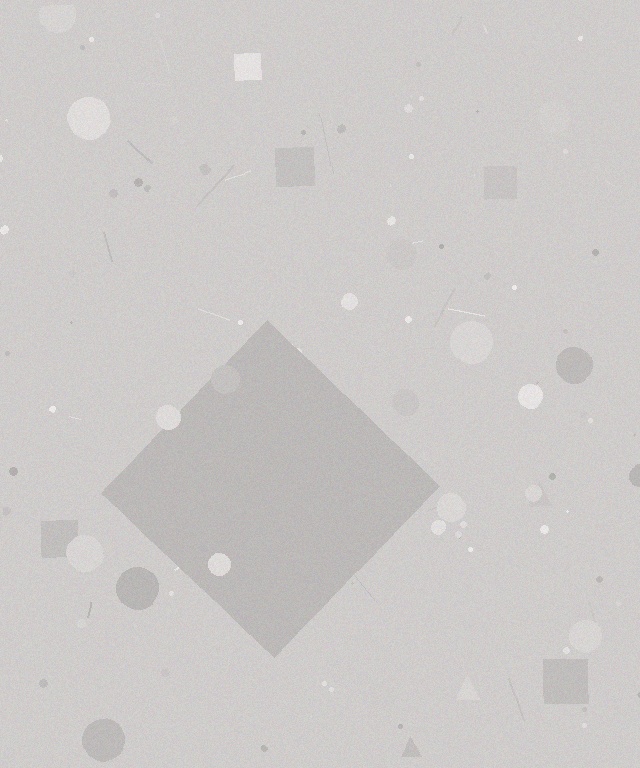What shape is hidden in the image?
A diamond is hidden in the image.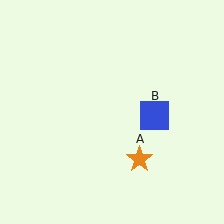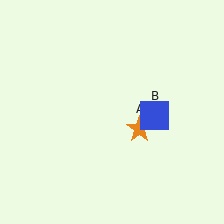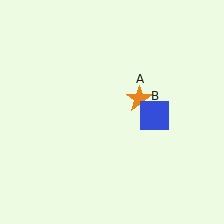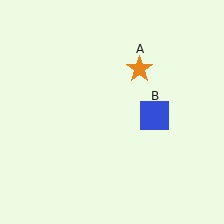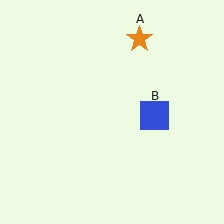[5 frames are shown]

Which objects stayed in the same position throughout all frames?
Blue square (object B) remained stationary.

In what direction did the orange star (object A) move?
The orange star (object A) moved up.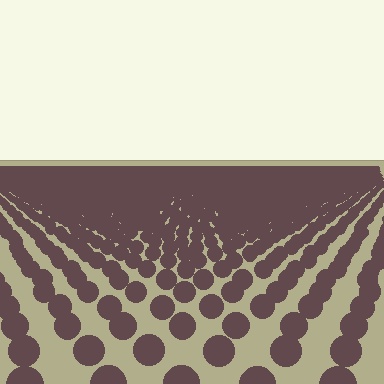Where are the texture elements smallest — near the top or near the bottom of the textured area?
Near the top.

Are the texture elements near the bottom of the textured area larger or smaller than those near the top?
Larger. Near the bottom, elements are closer to the viewer and appear at a bigger on-screen size.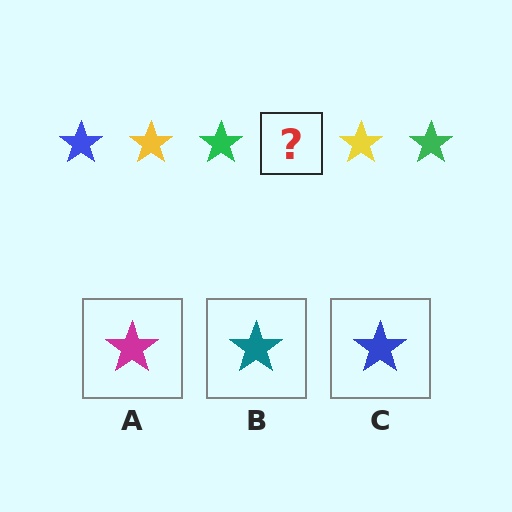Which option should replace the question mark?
Option C.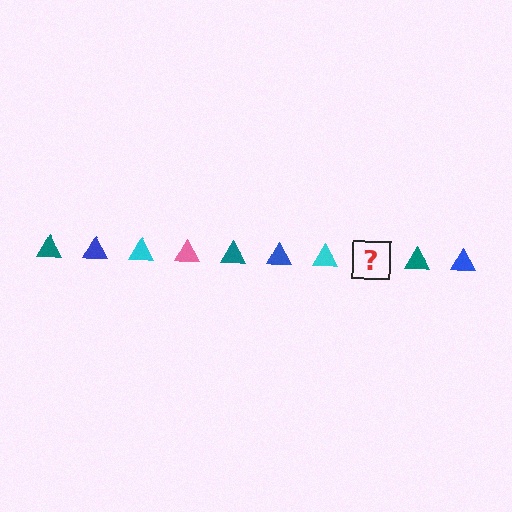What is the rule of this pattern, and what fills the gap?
The rule is that the pattern cycles through teal, blue, cyan, pink triangles. The gap should be filled with a pink triangle.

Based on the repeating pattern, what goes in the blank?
The blank should be a pink triangle.